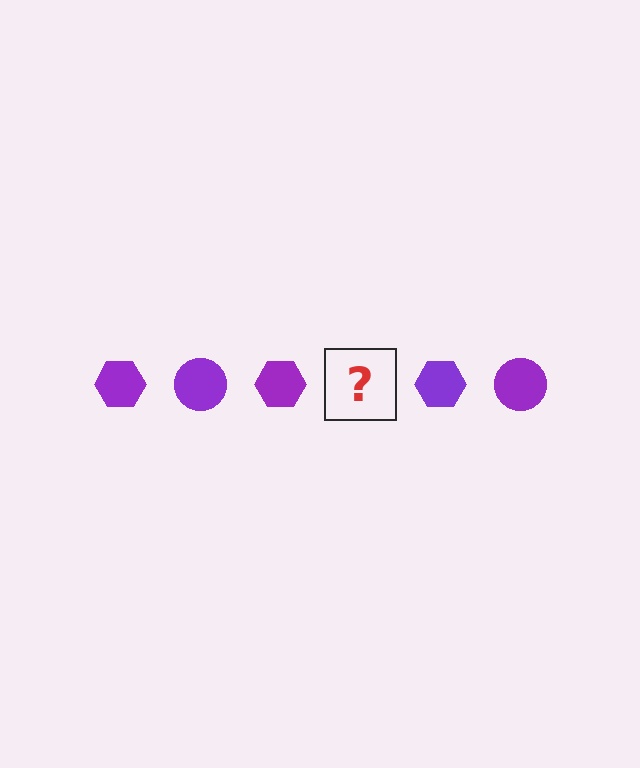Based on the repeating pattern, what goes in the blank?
The blank should be a purple circle.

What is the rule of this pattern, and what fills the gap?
The rule is that the pattern cycles through hexagon, circle shapes in purple. The gap should be filled with a purple circle.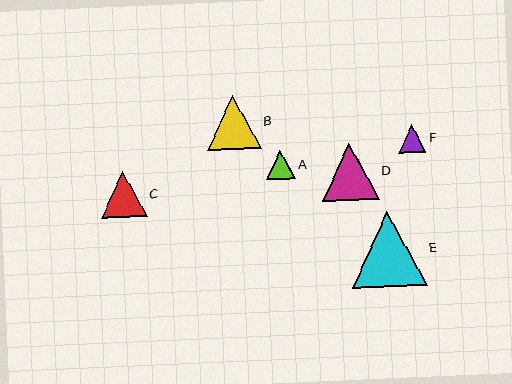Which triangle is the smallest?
Triangle F is the smallest with a size of approximately 28 pixels.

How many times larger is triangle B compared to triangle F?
Triangle B is approximately 1.9 times the size of triangle F.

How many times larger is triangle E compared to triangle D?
Triangle E is approximately 1.3 times the size of triangle D.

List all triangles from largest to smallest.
From largest to smallest: E, D, B, C, A, F.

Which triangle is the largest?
Triangle E is the largest with a size of approximately 75 pixels.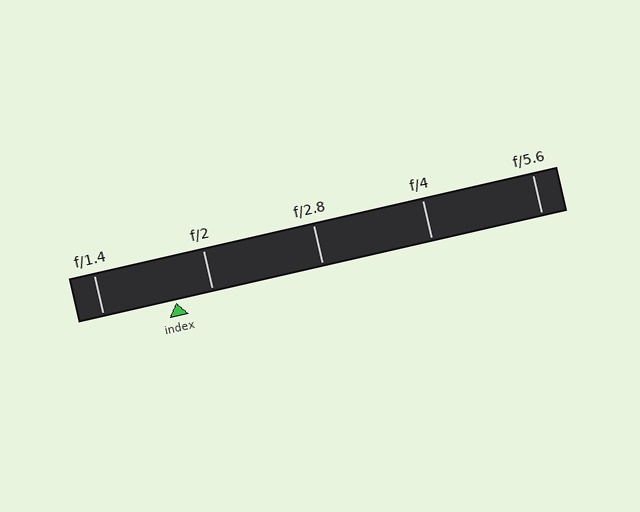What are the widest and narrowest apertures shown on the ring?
The widest aperture shown is f/1.4 and the narrowest is f/5.6.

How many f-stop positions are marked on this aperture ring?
There are 5 f-stop positions marked.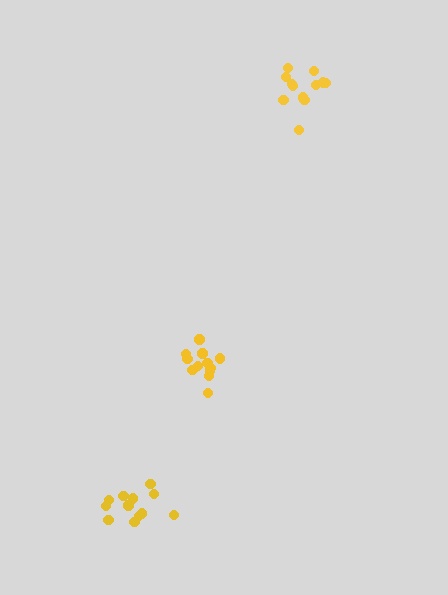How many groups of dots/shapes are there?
There are 3 groups.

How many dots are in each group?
Group 1: 12 dots, Group 2: 12 dots, Group 3: 13 dots (37 total).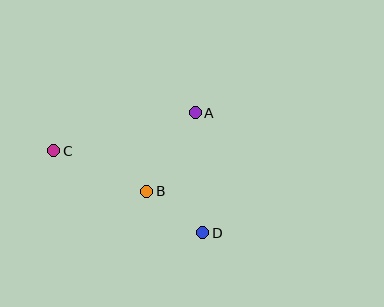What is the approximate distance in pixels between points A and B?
The distance between A and B is approximately 92 pixels.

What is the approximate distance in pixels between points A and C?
The distance between A and C is approximately 146 pixels.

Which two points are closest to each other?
Points B and D are closest to each other.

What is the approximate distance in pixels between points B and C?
The distance between B and C is approximately 101 pixels.